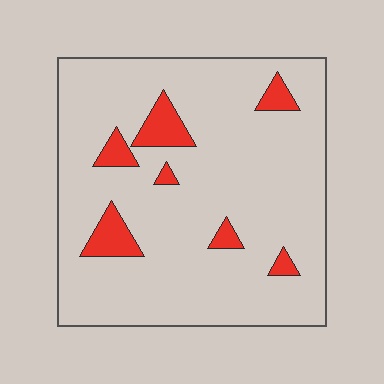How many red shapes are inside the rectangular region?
7.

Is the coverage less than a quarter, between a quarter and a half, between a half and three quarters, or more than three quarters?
Less than a quarter.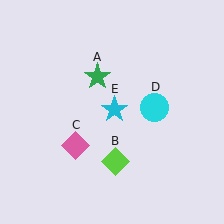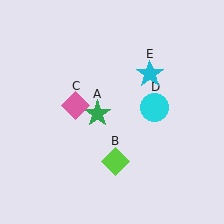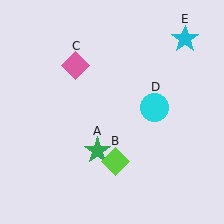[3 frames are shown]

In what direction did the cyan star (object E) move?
The cyan star (object E) moved up and to the right.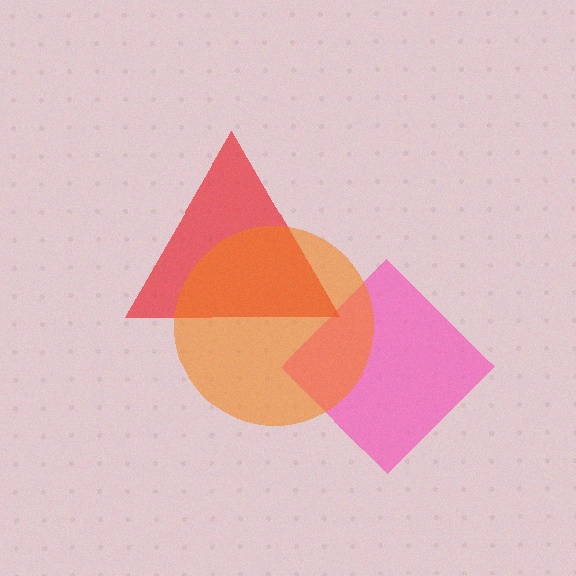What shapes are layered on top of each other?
The layered shapes are: a pink diamond, a red triangle, an orange circle.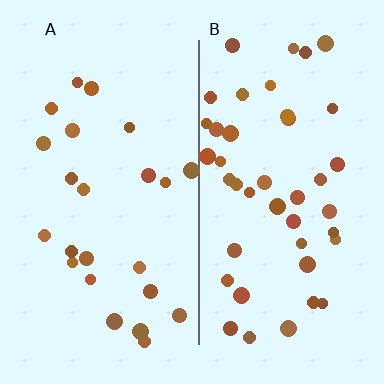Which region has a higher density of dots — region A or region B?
B (the right).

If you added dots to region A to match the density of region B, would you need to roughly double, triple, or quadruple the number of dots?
Approximately double.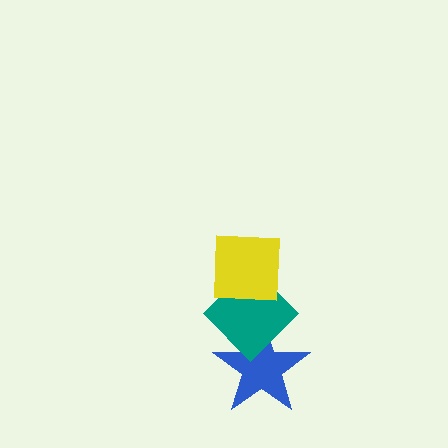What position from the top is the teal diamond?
The teal diamond is 2nd from the top.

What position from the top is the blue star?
The blue star is 3rd from the top.